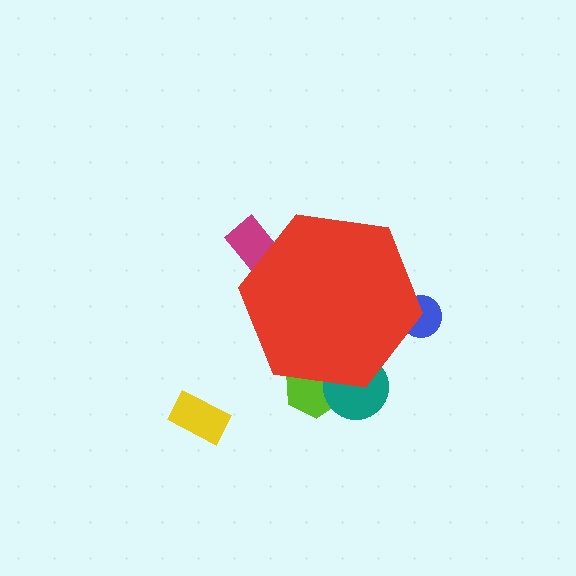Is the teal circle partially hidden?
Yes, the teal circle is partially hidden behind the red hexagon.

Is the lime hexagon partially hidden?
Yes, the lime hexagon is partially hidden behind the red hexagon.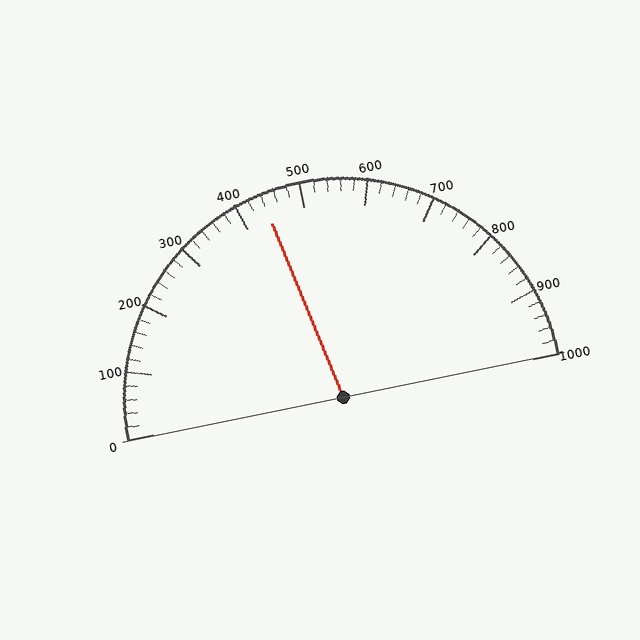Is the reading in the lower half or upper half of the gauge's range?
The reading is in the lower half of the range (0 to 1000).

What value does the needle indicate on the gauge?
The needle indicates approximately 440.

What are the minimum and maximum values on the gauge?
The gauge ranges from 0 to 1000.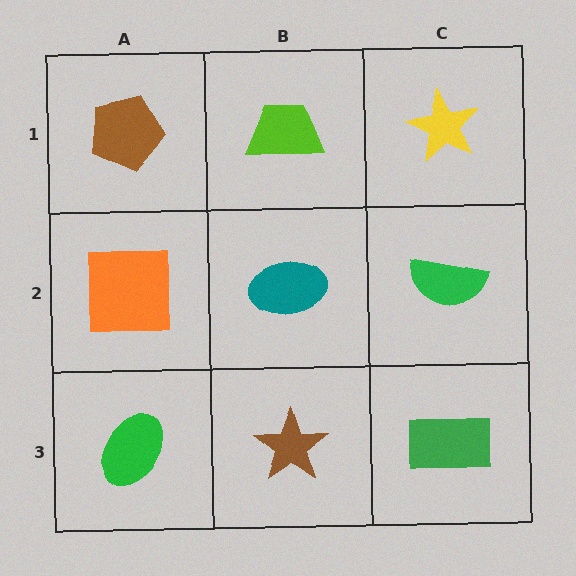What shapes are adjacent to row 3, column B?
A teal ellipse (row 2, column B), a green ellipse (row 3, column A), a green rectangle (row 3, column C).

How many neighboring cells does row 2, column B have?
4.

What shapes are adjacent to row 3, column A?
An orange square (row 2, column A), a brown star (row 3, column B).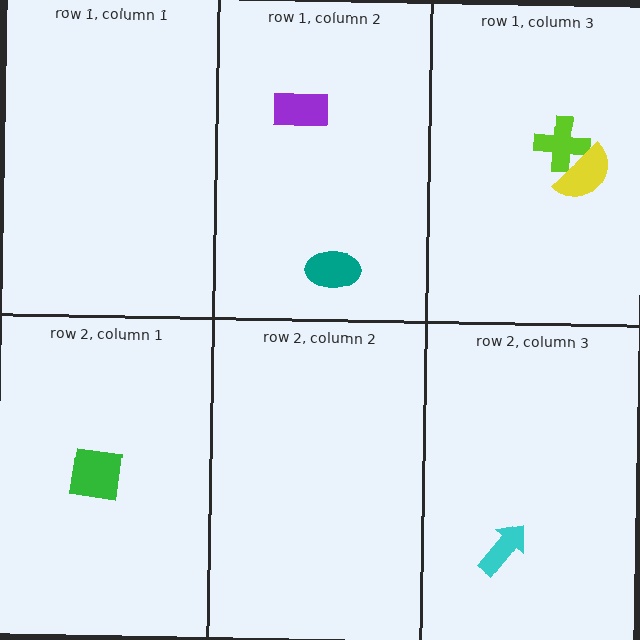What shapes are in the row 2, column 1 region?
The green square.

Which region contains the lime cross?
The row 1, column 3 region.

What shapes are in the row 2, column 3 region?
The cyan arrow.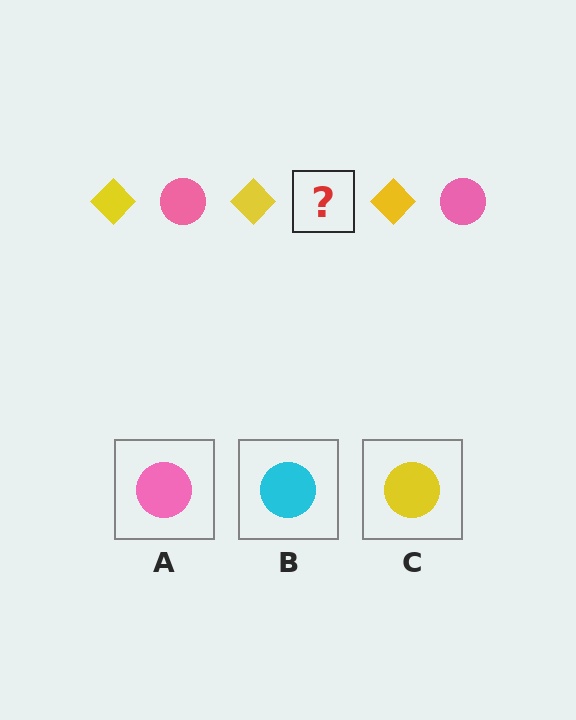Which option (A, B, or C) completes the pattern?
A.